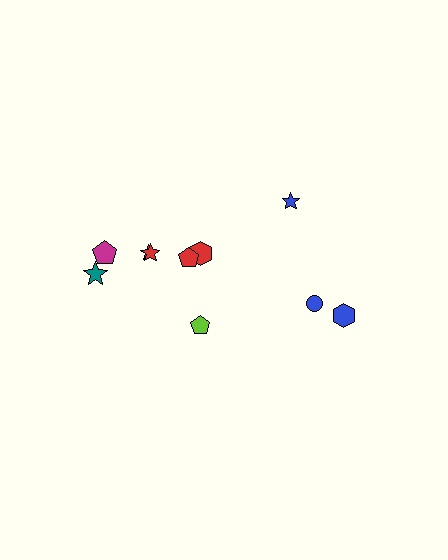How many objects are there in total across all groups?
There are 10 objects.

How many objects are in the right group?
There are 3 objects.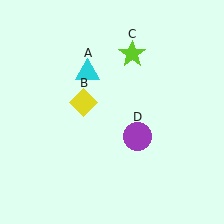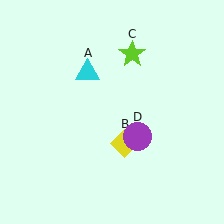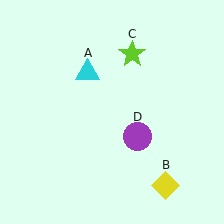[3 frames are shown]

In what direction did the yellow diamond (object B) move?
The yellow diamond (object B) moved down and to the right.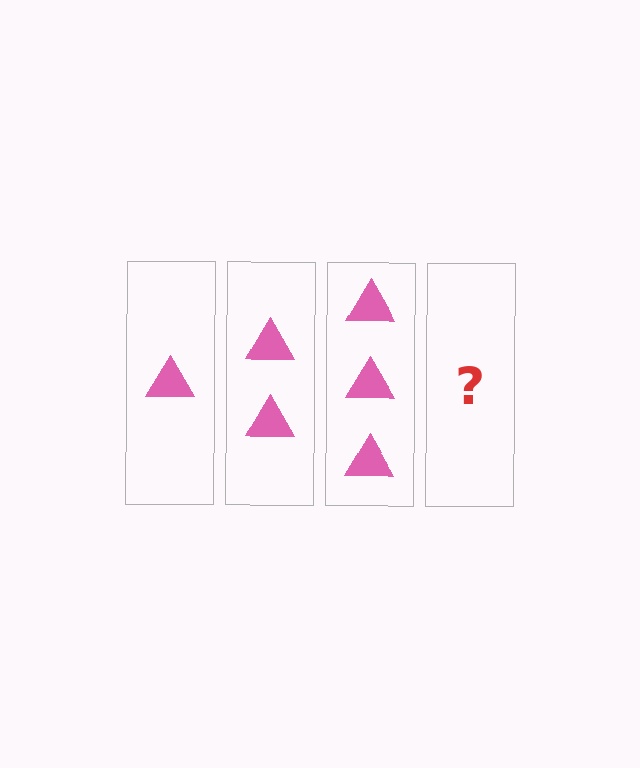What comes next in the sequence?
The next element should be 4 triangles.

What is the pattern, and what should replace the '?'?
The pattern is that each step adds one more triangle. The '?' should be 4 triangles.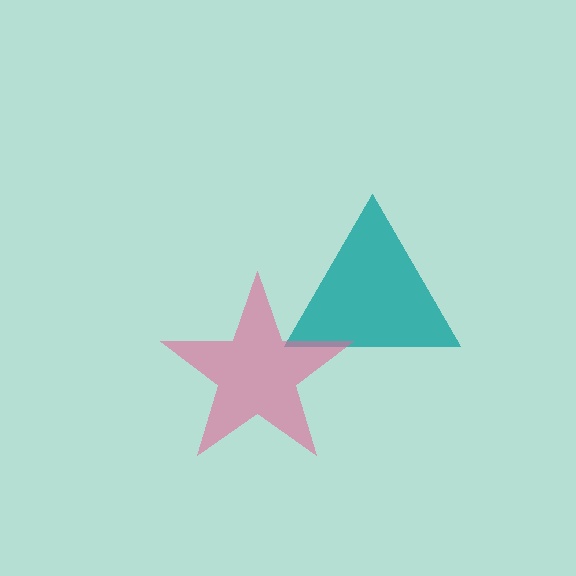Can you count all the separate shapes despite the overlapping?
Yes, there are 2 separate shapes.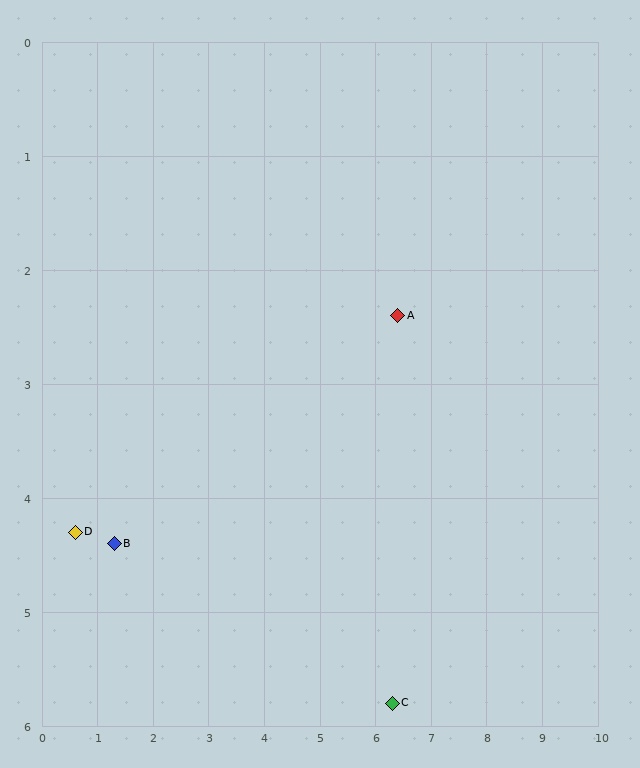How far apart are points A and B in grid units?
Points A and B are about 5.5 grid units apart.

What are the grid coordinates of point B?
Point B is at approximately (1.3, 4.4).